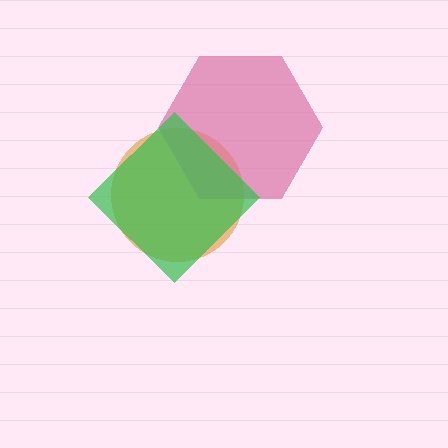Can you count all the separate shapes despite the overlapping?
Yes, there are 3 separate shapes.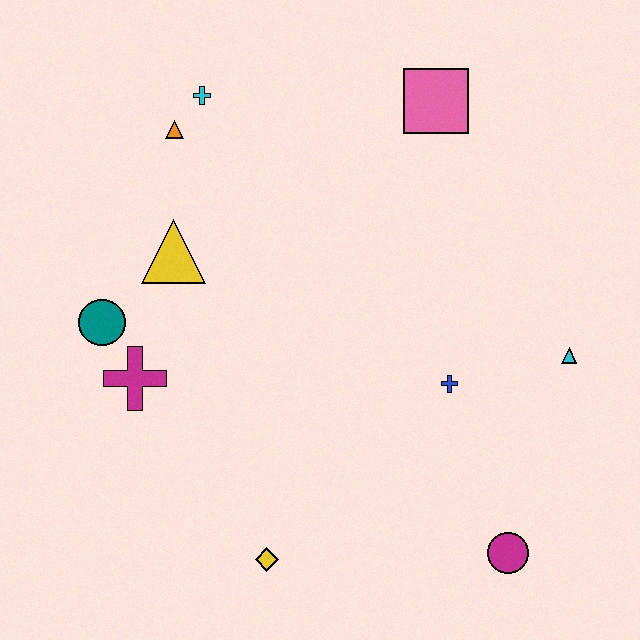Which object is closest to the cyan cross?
The orange triangle is closest to the cyan cross.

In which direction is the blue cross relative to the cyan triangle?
The blue cross is to the left of the cyan triangle.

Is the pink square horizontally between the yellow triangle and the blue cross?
Yes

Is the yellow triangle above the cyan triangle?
Yes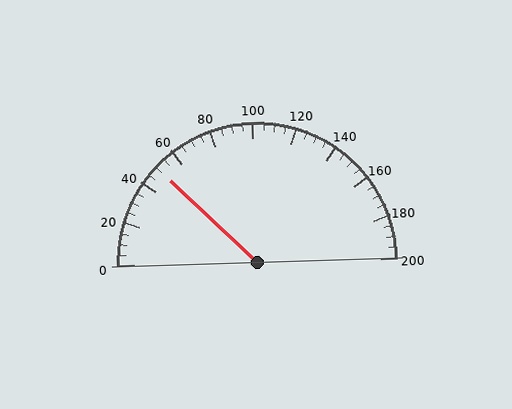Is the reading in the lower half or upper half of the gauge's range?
The reading is in the lower half of the range (0 to 200).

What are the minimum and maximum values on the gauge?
The gauge ranges from 0 to 200.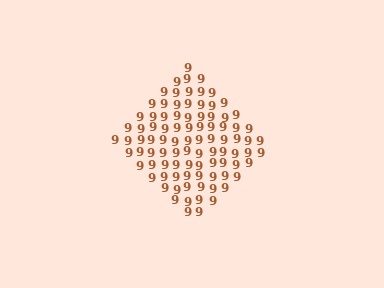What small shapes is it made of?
It is made of small digit 9's.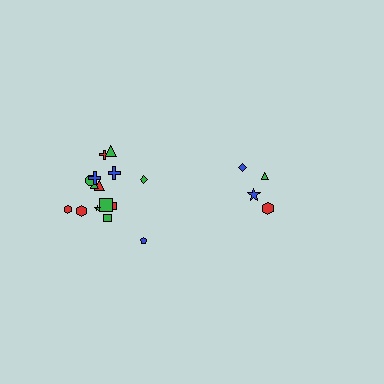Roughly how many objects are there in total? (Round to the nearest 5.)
Roughly 20 objects in total.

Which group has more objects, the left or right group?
The left group.